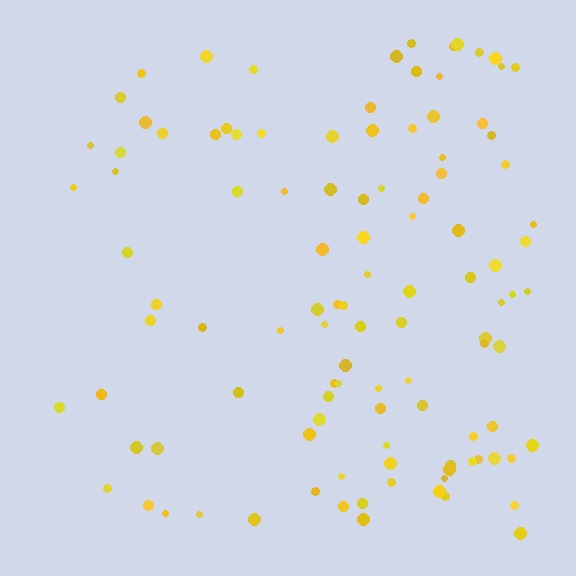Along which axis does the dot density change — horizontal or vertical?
Horizontal.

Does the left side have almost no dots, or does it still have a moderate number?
Still a moderate number, just noticeably fewer than the right.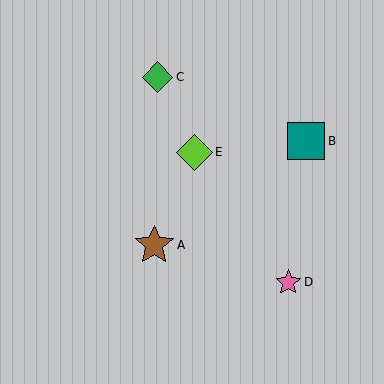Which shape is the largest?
The brown star (labeled A) is the largest.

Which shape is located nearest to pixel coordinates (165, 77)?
The green diamond (labeled C) at (157, 77) is nearest to that location.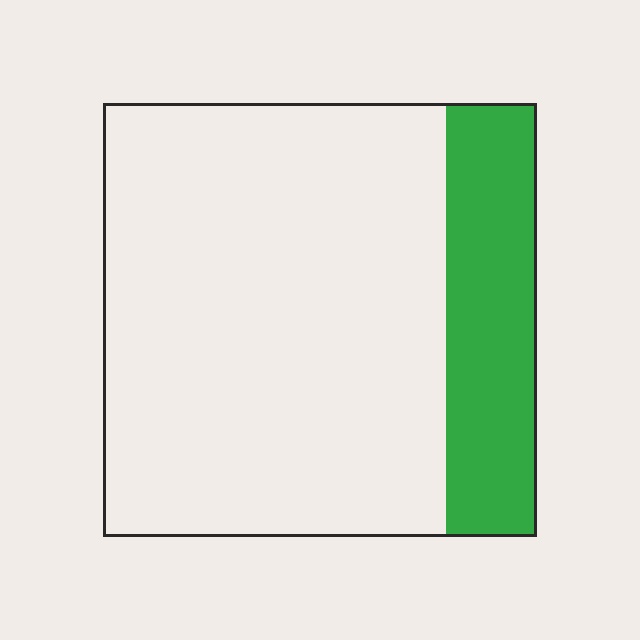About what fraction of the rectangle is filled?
About one fifth (1/5).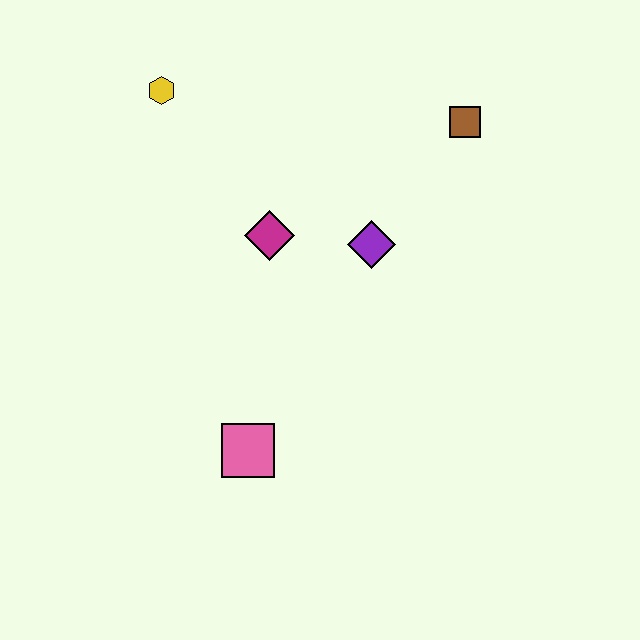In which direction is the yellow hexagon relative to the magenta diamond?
The yellow hexagon is above the magenta diamond.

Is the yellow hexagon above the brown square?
Yes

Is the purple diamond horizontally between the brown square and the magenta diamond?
Yes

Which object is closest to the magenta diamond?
The purple diamond is closest to the magenta diamond.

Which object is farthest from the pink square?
The brown square is farthest from the pink square.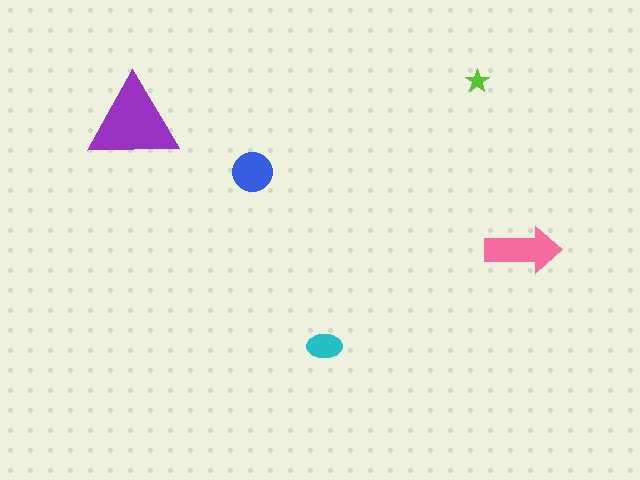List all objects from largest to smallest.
The purple triangle, the pink arrow, the blue circle, the cyan ellipse, the lime star.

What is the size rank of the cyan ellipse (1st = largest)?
4th.